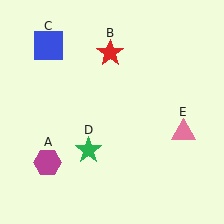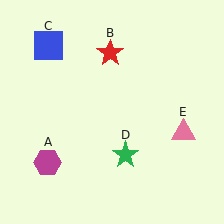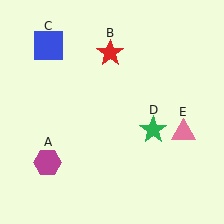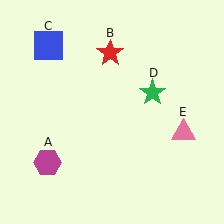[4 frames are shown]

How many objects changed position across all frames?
1 object changed position: green star (object D).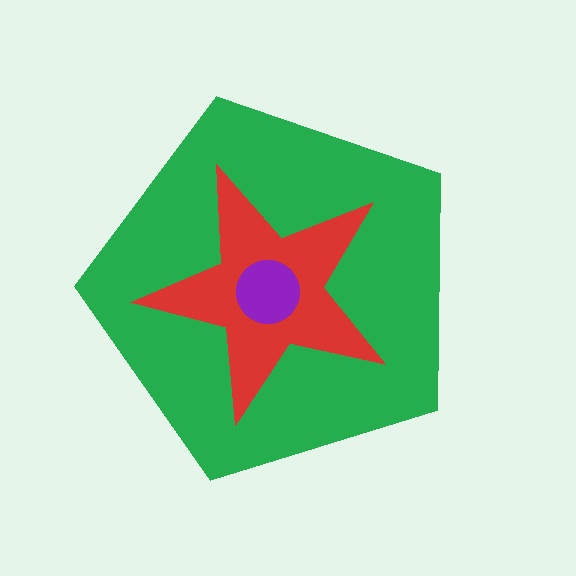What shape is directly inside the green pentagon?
The red star.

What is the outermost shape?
The green pentagon.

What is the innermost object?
The purple circle.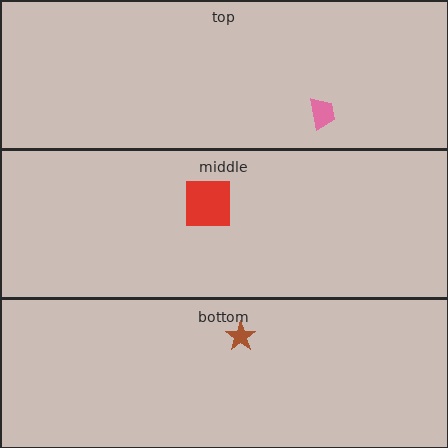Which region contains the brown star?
The bottom region.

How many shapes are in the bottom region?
1.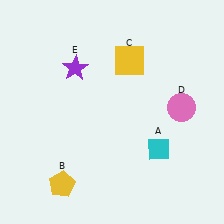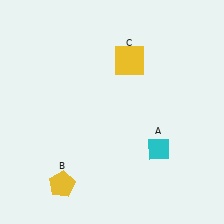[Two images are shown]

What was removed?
The pink circle (D), the purple star (E) were removed in Image 2.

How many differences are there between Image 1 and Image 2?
There are 2 differences between the two images.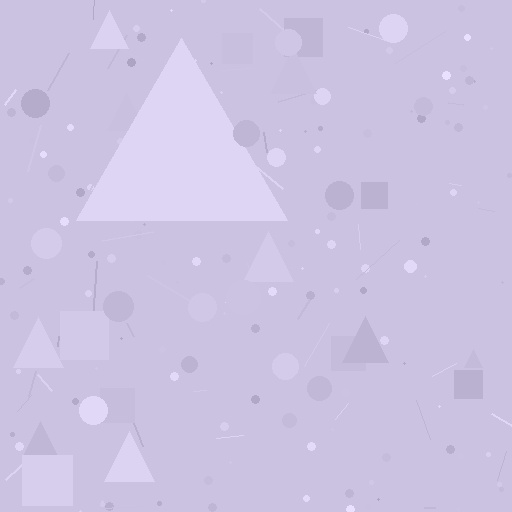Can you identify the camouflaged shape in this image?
The camouflaged shape is a triangle.